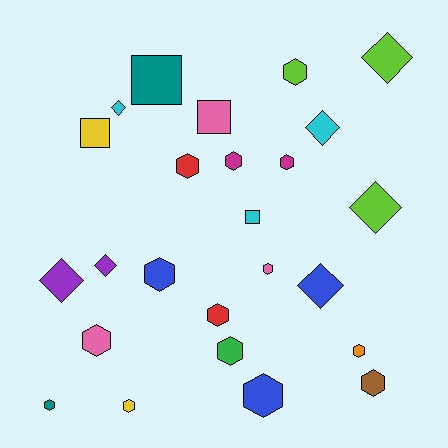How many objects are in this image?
There are 25 objects.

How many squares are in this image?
There are 4 squares.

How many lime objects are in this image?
There are 3 lime objects.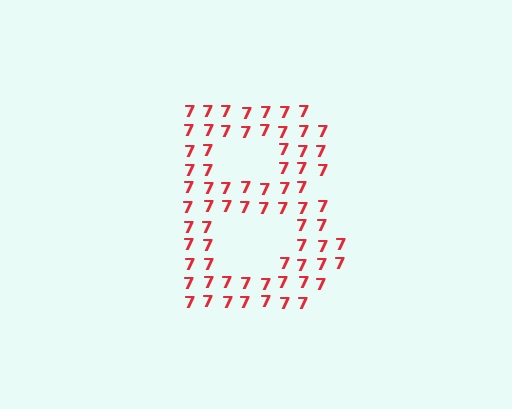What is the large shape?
The large shape is the letter B.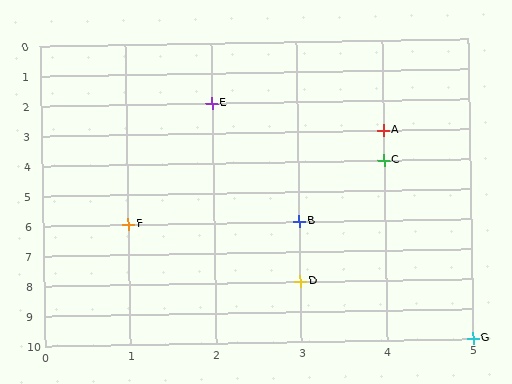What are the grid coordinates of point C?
Point C is at grid coordinates (4, 4).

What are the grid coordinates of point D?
Point D is at grid coordinates (3, 8).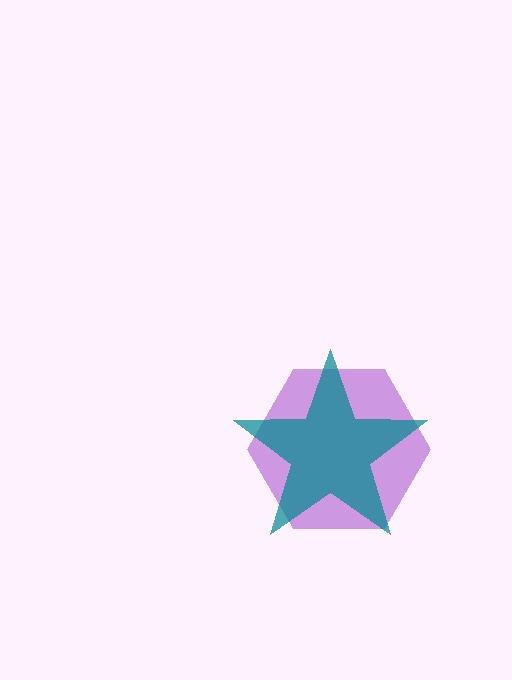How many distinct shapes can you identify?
There are 2 distinct shapes: a purple hexagon, a teal star.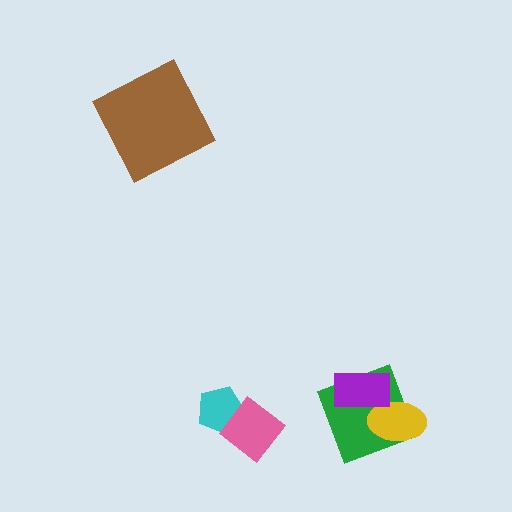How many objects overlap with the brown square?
0 objects overlap with the brown square.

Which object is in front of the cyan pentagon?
The pink diamond is in front of the cyan pentagon.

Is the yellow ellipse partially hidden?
Yes, it is partially covered by another shape.